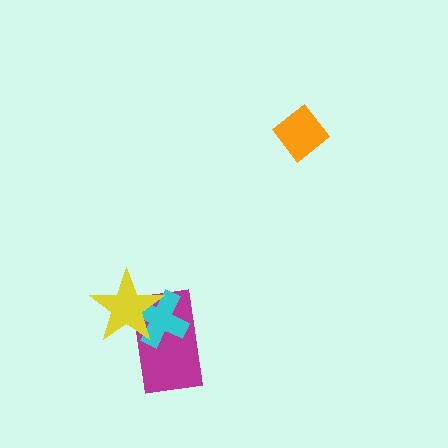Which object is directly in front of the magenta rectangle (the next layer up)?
The cyan cross is directly in front of the magenta rectangle.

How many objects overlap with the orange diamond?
0 objects overlap with the orange diamond.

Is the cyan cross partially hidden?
Yes, it is partially covered by another shape.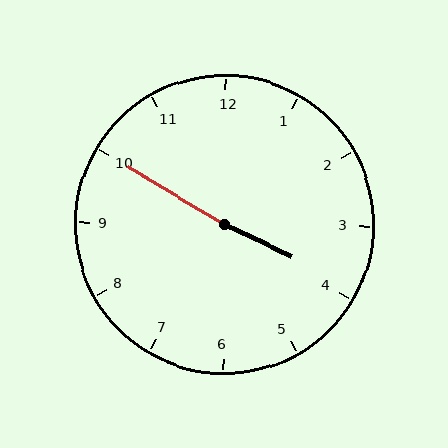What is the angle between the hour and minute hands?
Approximately 175 degrees.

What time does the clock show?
3:50.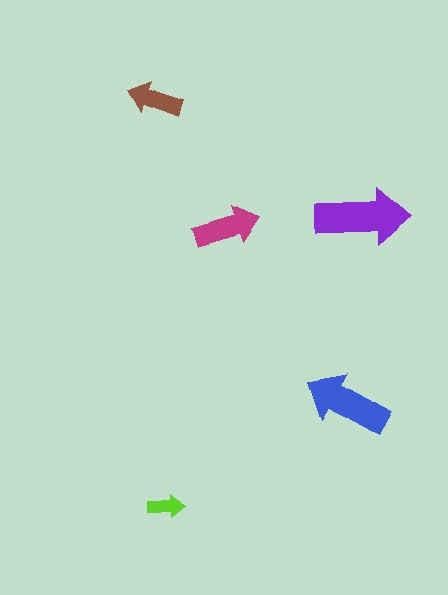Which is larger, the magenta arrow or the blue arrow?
The blue one.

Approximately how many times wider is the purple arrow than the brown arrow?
About 1.5 times wider.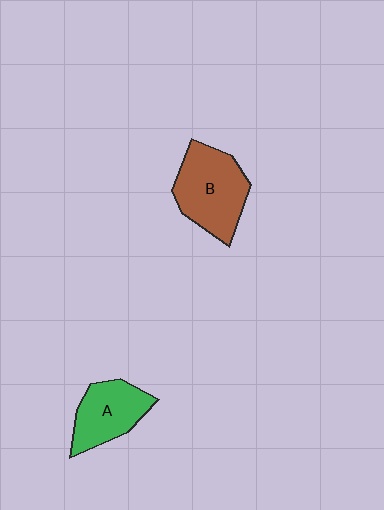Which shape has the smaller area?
Shape A (green).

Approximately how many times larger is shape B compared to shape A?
Approximately 1.3 times.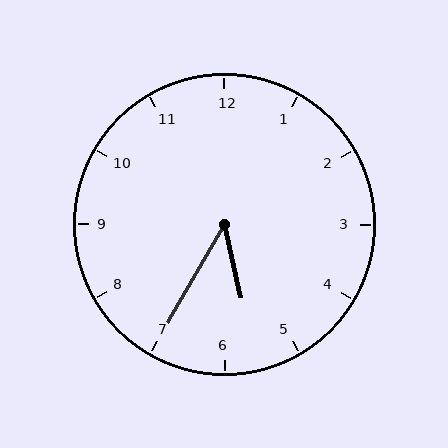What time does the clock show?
5:35.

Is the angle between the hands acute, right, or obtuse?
It is acute.